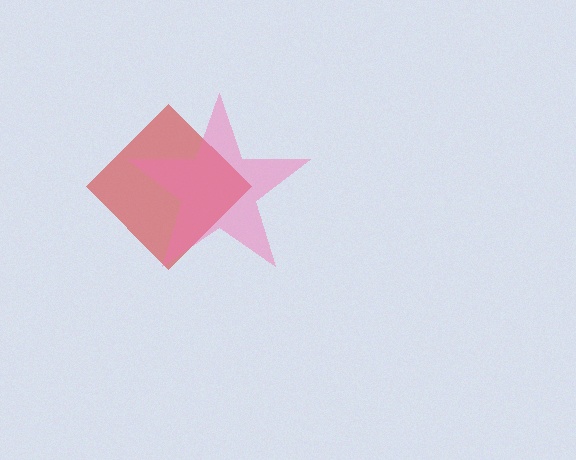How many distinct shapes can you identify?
There are 2 distinct shapes: a red diamond, a pink star.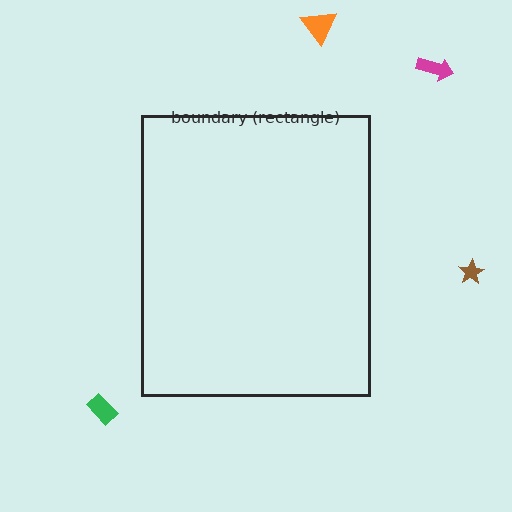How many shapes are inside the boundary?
0 inside, 4 outside.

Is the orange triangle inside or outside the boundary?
Outside.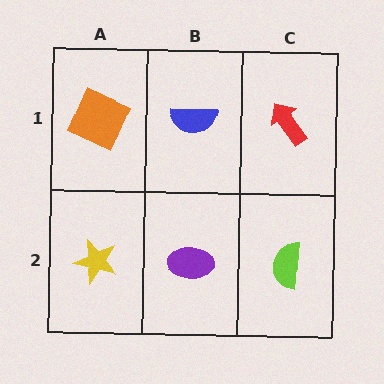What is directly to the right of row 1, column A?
A blue semicircle.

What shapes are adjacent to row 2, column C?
A red arrow (row 1, column C), a purple ellipse (row 2, column B).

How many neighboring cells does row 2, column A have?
2.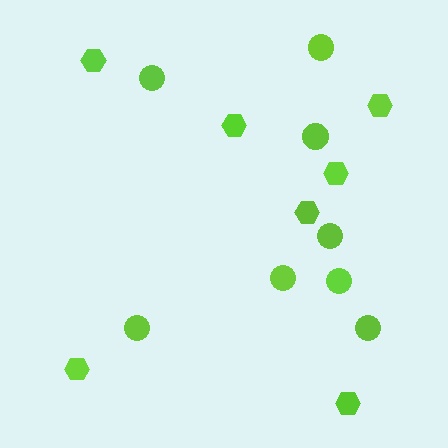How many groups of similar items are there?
There are 2 groups: one group of hexagons (7) and one group of circles (8).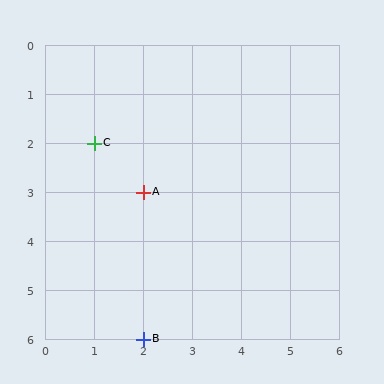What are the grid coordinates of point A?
Point A is at grid coordinates (2, 3).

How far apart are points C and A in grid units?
Points C and A are 1 column and 1 row apart (about 1.4 grid units diagonally).